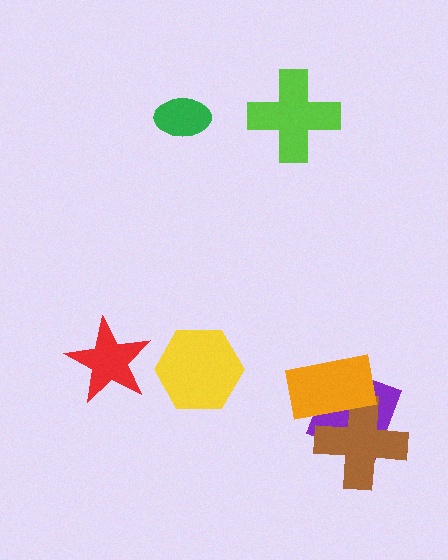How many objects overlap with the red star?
0 objects overlap with the red star.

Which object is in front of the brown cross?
The orange rectangle is in front of the brown cross.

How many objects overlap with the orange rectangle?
2 objects overlap with the orange rectangle.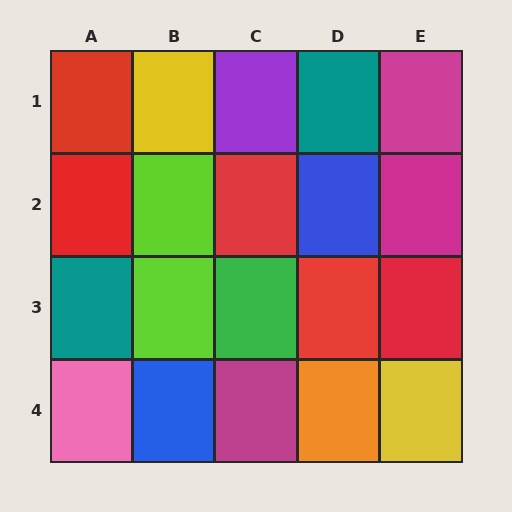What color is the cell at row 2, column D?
Blue.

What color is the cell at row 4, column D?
Orange.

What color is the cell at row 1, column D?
Teal.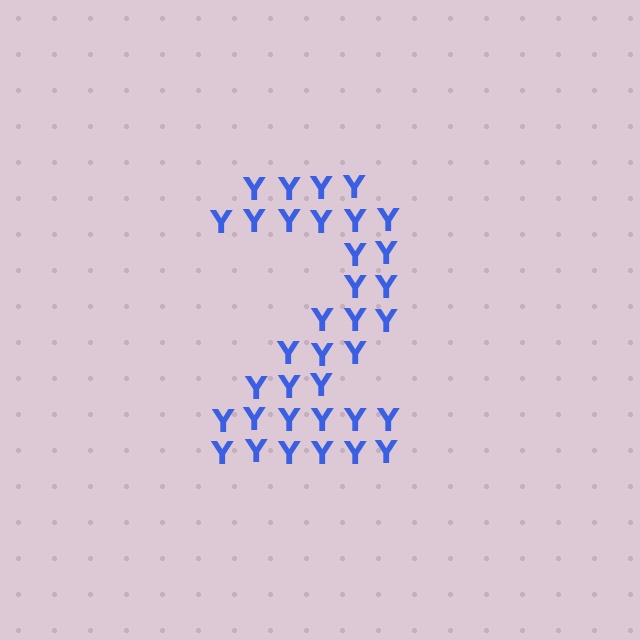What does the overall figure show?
The overall figure shows the digit 2.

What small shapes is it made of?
It is made of small letter Y's.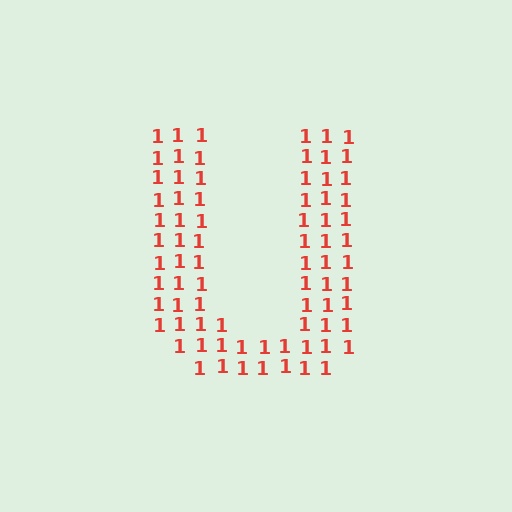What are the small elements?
The small elements are digit 1's.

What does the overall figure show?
The overall figure shows the letter U.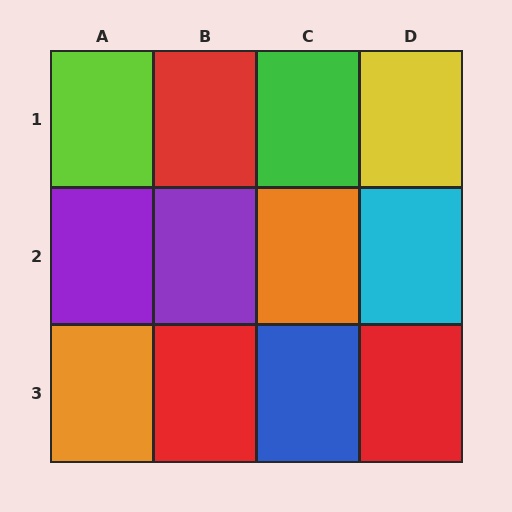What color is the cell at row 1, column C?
Green.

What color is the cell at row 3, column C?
Blue.